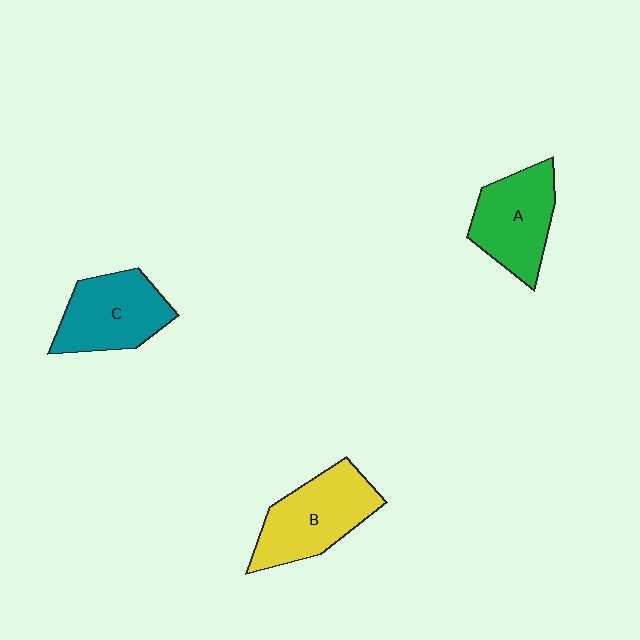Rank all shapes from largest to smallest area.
From largest to smallest: B (yellow), C (teal), A (green).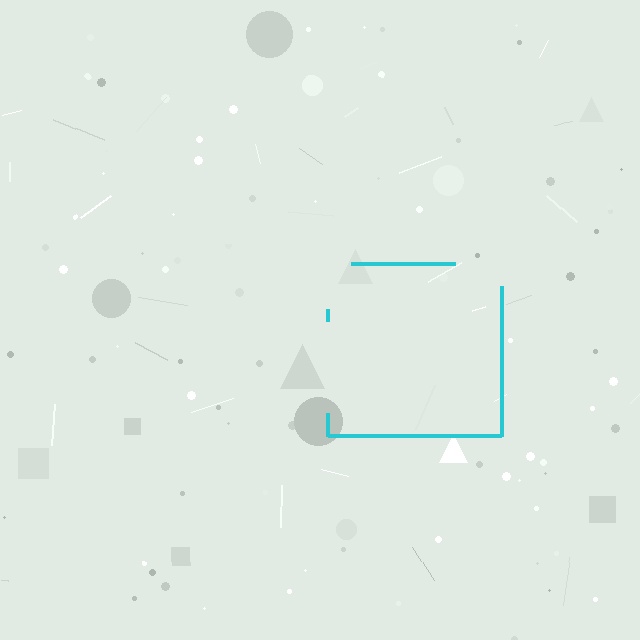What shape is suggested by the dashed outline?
The dashed outline suggests a square.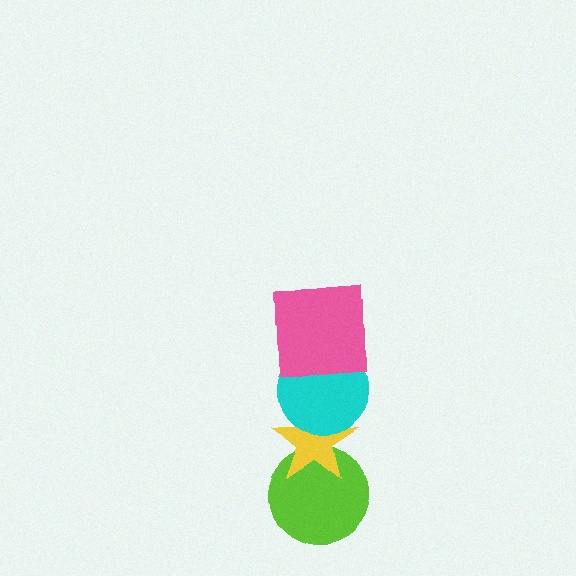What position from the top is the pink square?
The pink square is 1st from the top.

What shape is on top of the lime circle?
The yellow star is on top of the lime circle.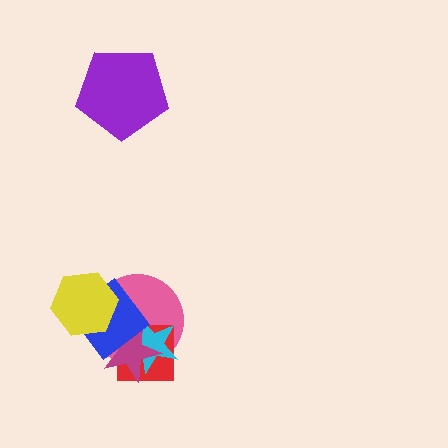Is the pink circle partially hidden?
Yes, it is partially covered by another shape.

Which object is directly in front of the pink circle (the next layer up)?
The red square is directly in front of the pink circle.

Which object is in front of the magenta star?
The blue diamond is in front of the magenta star.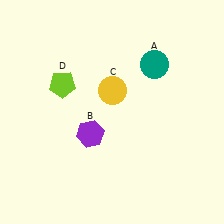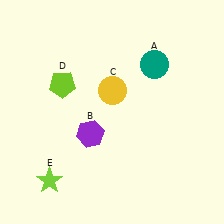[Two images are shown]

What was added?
A lime star (E) was added in Image 2.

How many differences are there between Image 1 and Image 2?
There is 1 difference between the two images.